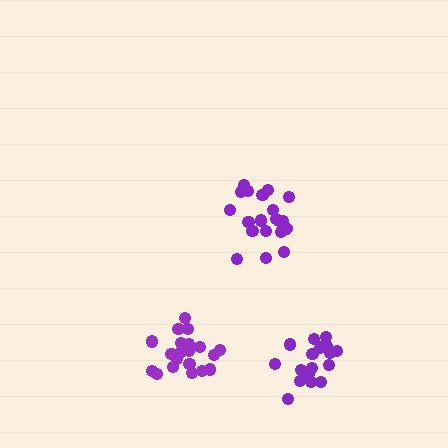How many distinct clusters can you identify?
There are 3 distinct clusters.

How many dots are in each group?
Group 1: 20 dots, Group 2: 18 dots, Group 3: 20 dots (58 total).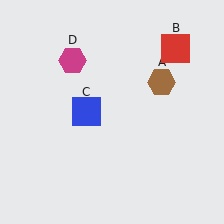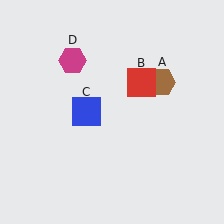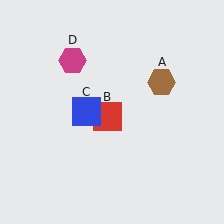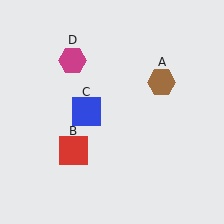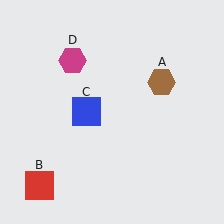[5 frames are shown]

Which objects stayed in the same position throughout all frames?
Brown hexagon (object A) and blue square (object C) and magenta hexagon (object D) remained stationary.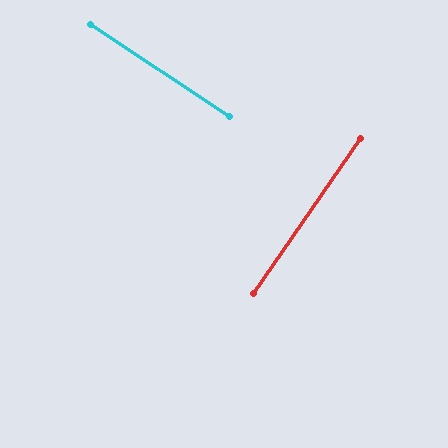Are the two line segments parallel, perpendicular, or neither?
Perpendicular — they meet at approximately 89°.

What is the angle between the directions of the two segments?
Approximately 89 degrees.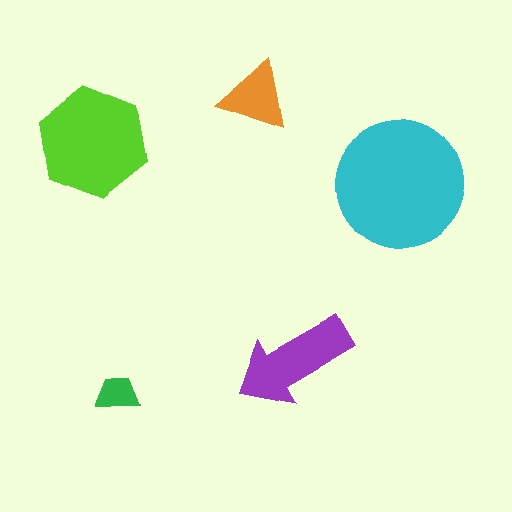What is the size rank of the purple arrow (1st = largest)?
3rd.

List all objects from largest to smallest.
The cyan circle, the lime hexagon, the purple arrow, the orange triangle, the green trapezoid.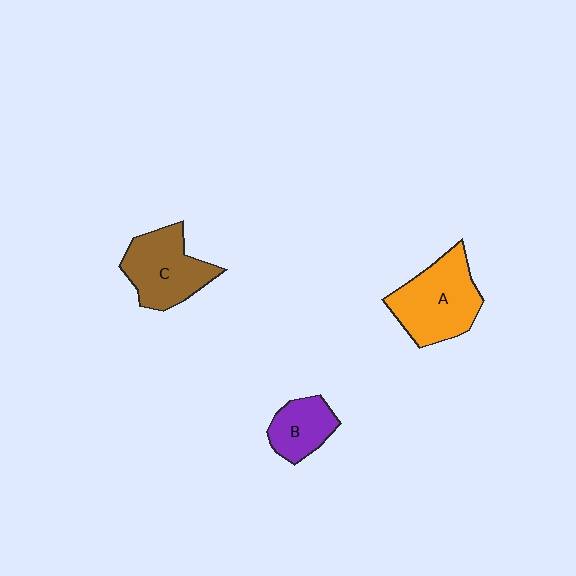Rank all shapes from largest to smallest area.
From largest to smallest: A (orange), C (brown), B (purple).